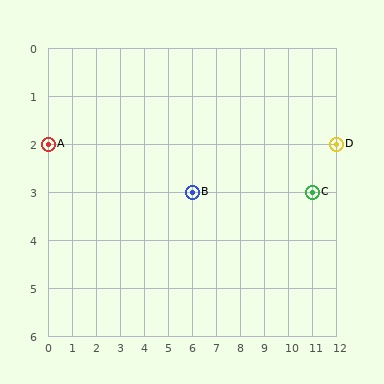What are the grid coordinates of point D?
Point D is at grid coordinates (12, 2).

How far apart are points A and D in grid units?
Points A and D are 12 columns apart.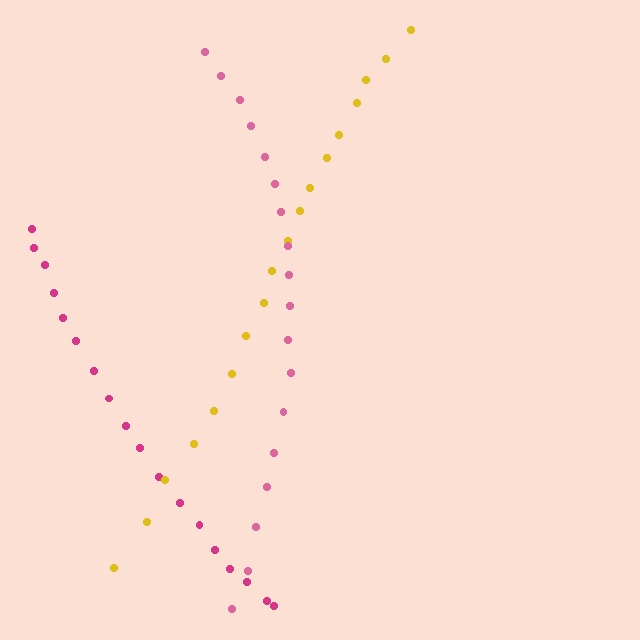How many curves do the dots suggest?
There are 3 distinct paths.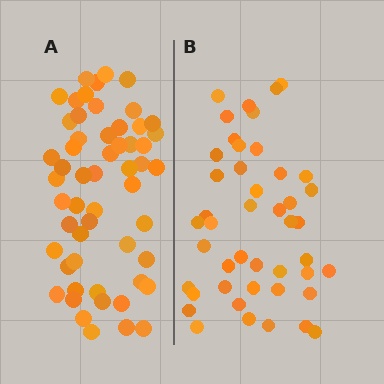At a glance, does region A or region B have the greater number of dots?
Region A (the left region) has more dots.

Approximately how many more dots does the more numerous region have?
Region A has roughly 10 or so more dots than region B.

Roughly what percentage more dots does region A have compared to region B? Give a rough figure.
About 20% more.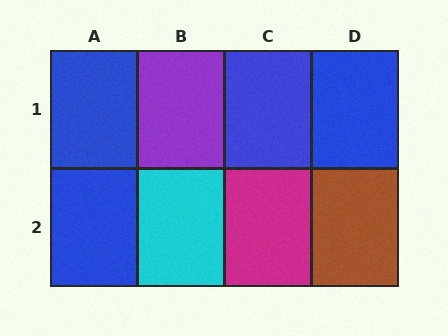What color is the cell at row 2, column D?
Brown.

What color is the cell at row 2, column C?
Magenta.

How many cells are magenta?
1 cell is magenta.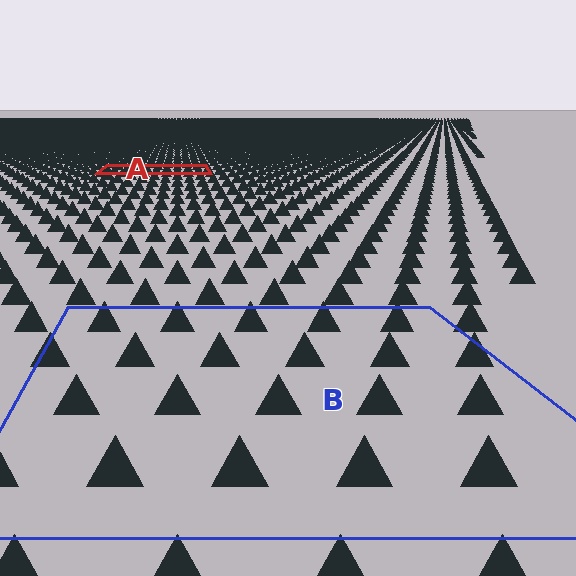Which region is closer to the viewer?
Region B is closer. The texture elements there are larger and more spread out.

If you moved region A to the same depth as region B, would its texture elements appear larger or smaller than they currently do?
They would appear larger. At a closer depth, the same texture elements are projected at a bigger on-screen size.